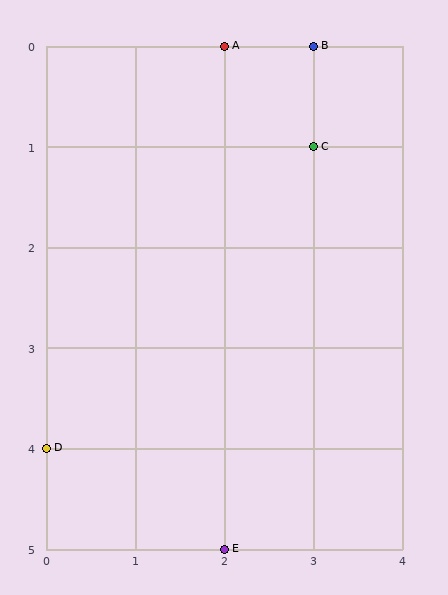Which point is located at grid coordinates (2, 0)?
Point A is at (2, 0).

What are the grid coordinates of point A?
Point A is at grid coordinates (2, 0).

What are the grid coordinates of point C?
Point C is at grid coordinates (3, 1).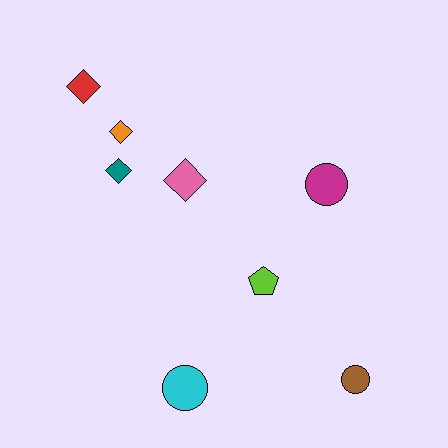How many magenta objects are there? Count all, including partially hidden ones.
There is 1 magenta object.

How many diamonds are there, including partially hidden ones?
There are 4 diamonds.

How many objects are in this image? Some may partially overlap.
There are 8 objects.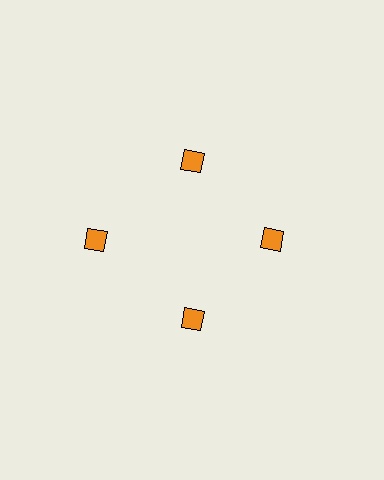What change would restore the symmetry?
The symmetry would be restored by moving it inward, back onto the ring so that all 4 squares sit at equal angles and equal distance from the center.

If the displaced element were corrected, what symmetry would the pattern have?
It would have 4-fold rotational symmetry — the pattern would map onto itself every 90 degrees.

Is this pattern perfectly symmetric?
No. The 4 orange squares are arranged in a ring, but one element near the 9 o'clock position is pushed outward from the center, breaking the 4-fold rotational symmetry.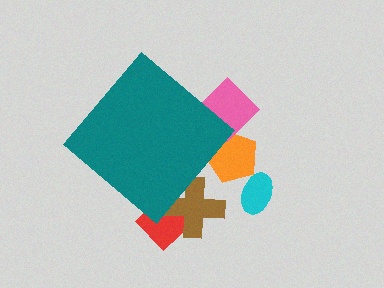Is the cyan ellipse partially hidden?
No, the cyan ellipse is fully visible.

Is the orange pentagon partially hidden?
Yes, the orange pentagon is partially hidden behind the teal diamond.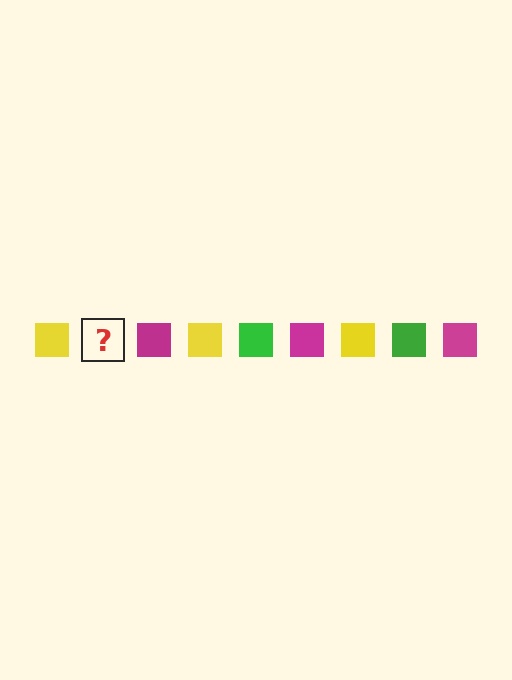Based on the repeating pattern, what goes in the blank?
The blank should be a green square.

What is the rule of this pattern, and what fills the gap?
The rule is that the pattern cycles through yellow, green, magenta squares. The gap should be filled with a green square.